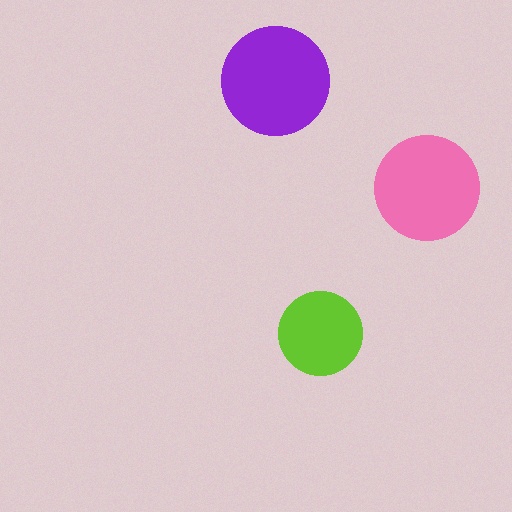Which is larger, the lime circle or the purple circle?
The purple one.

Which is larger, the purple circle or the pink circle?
The purple one.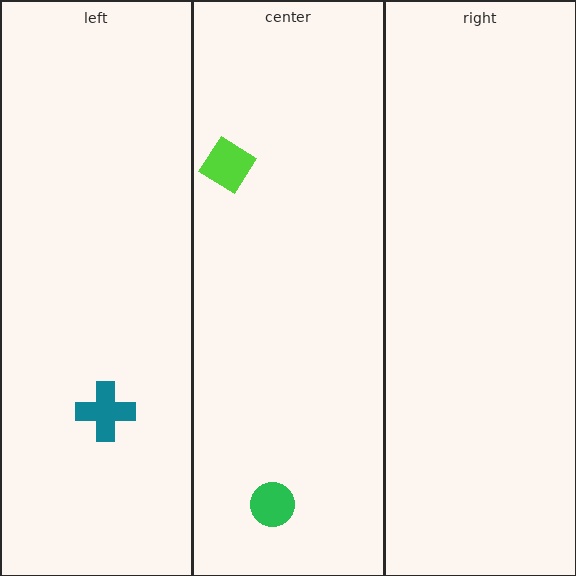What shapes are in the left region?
The teal cross.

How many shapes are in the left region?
1.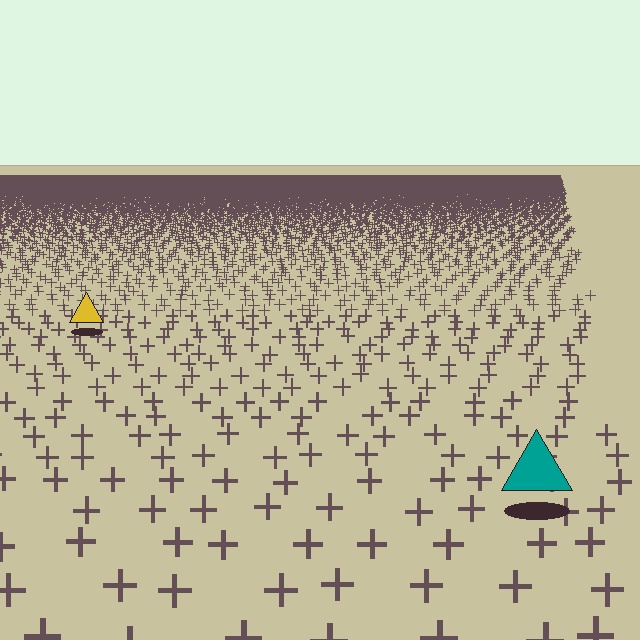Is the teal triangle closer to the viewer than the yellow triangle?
Yes. The teal triangle is closer — you can tell from the texture gradient: the ground texture is coarser near it.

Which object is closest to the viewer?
The teal triangle is closest. The texture marks near it are larger and more spread out.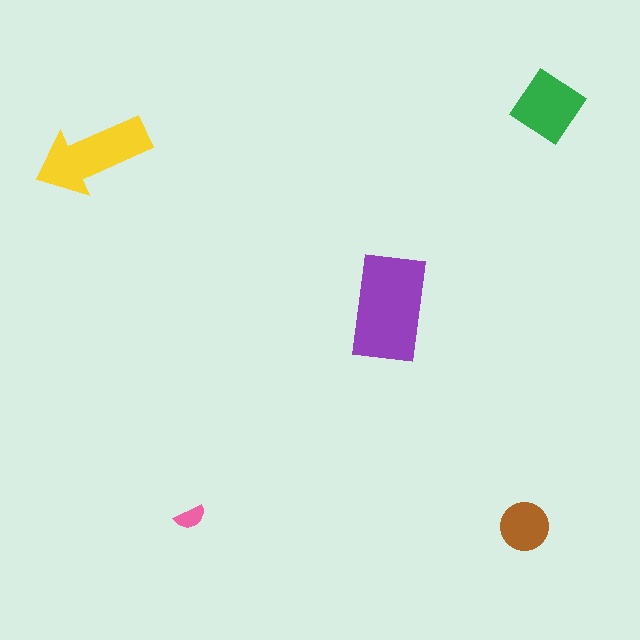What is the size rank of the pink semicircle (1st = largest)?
5th.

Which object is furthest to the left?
The yellow arrow is leftmost.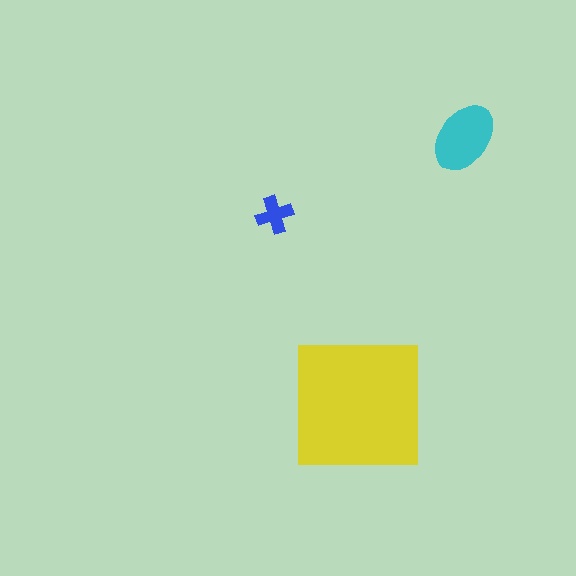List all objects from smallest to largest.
The blue cross, the cyan ellipse, the yellow square.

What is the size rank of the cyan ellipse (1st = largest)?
2nd.